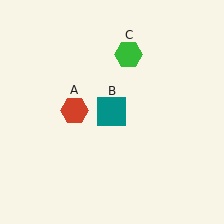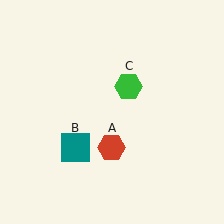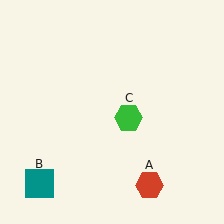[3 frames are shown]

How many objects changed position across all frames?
3 objects changed position: red hexagon (object A), teal square (object B), green hexagon (object C).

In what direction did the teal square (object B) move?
The teal square (object B) moved down and to the left.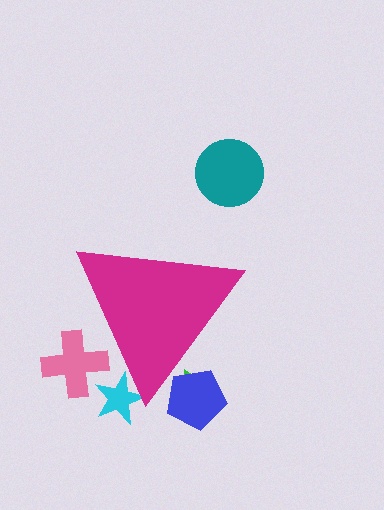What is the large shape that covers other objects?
A magenta triangle.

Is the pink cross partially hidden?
Yes, the pink cross is partially hidden behind the magenta triangle.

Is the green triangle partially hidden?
Yes, the green triangle is partially hidden behind the magenta triangle.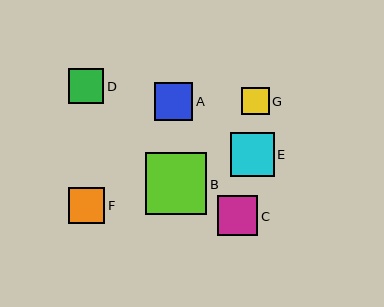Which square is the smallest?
Square G is the smallest with a size of approximately 28 pixels.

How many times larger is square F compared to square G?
Square F is approximately 1.3 times the size of square G.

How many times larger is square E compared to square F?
Square E is approximately 1.2 times the size of square F.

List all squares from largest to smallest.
From largest to smallest: B, E, C, A, F, D, G.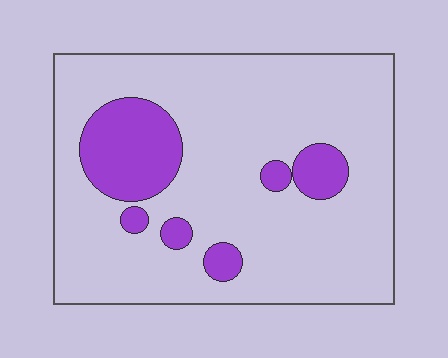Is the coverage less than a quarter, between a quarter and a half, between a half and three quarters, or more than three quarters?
Less than a quarter.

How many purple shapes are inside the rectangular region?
6.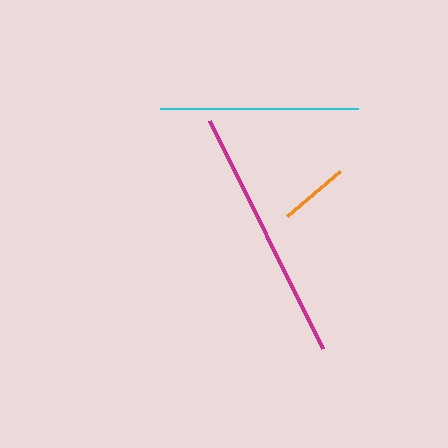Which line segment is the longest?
The magenta line is the longest at approximately 254 pixels.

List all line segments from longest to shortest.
From longest to shortest: magenta, cyan, orange.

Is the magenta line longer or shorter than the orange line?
The magenta line is longer than the orange line.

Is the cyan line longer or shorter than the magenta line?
The magenta line is longer than the cyan line.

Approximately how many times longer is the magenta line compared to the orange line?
The magenta line is approximately 3.7 times the length of the orange line.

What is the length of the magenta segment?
The magenta segment is approximately 254 pixels long.